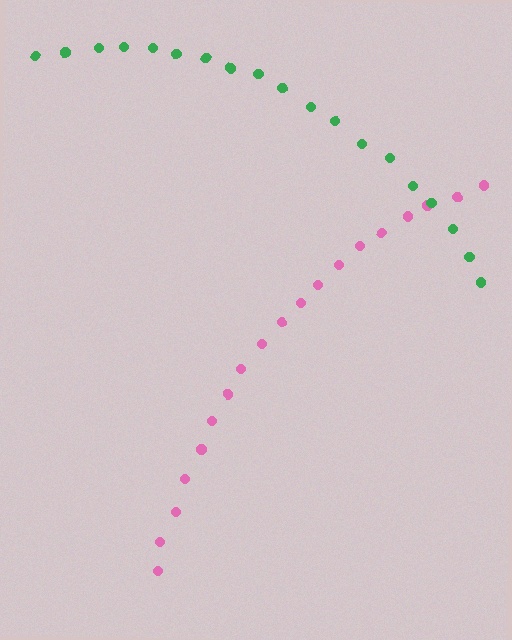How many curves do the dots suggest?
There are 2 distinct paths.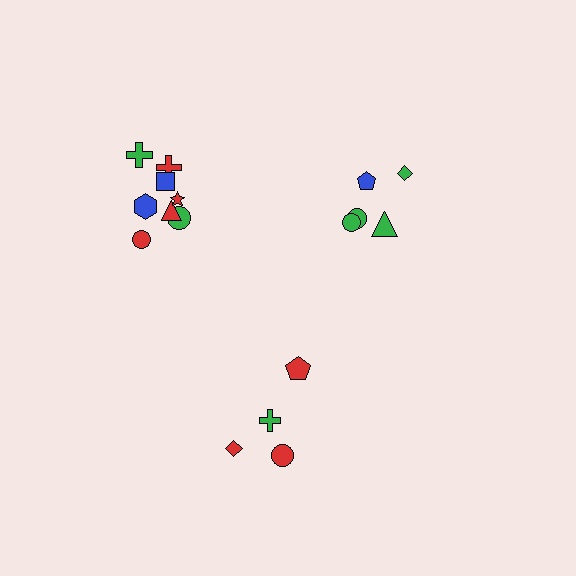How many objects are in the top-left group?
There are 8 objects.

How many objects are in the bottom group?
There are 4 objects.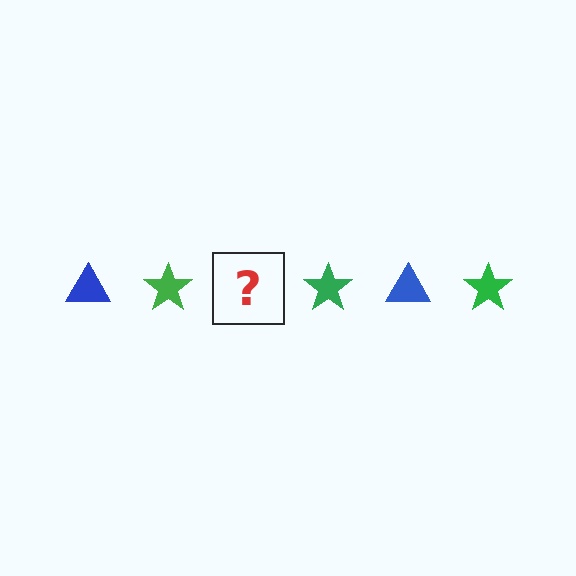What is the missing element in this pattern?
The missing element is a blue triangle.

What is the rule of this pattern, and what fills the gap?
The rule is that the pattern alternates between blue triangle and green star. The gap should be filled with a blue triangle.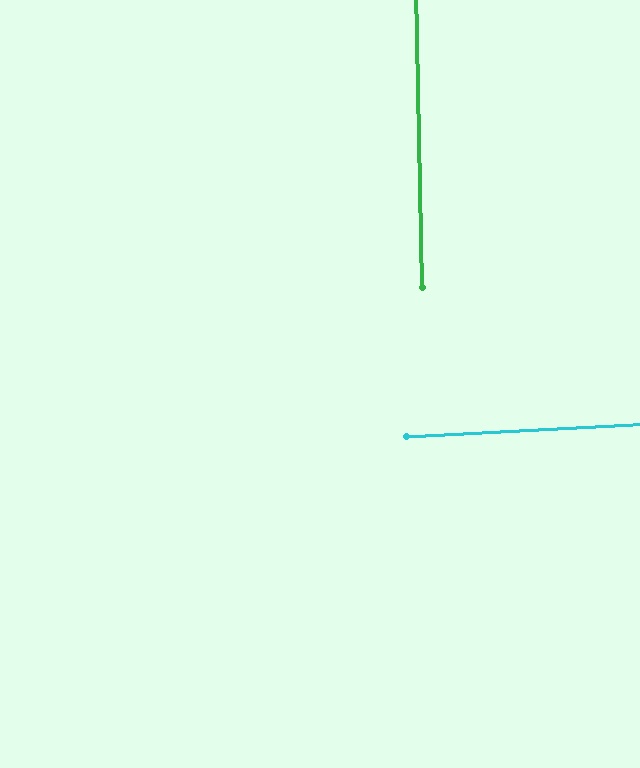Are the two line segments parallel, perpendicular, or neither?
Perpendicular — they meet at approximately 88°.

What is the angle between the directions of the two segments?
Approximately 88 degrees.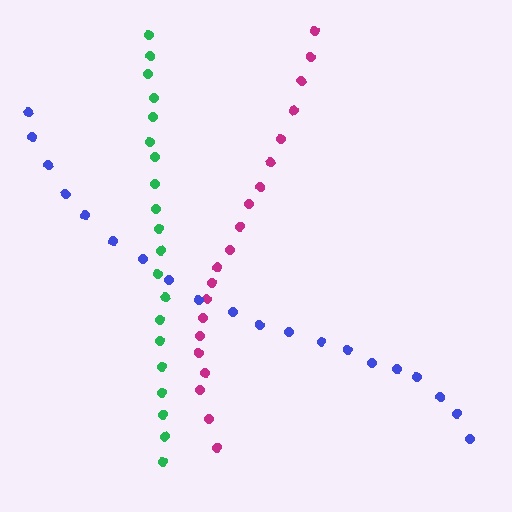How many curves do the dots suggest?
There are 3 distinct paths.